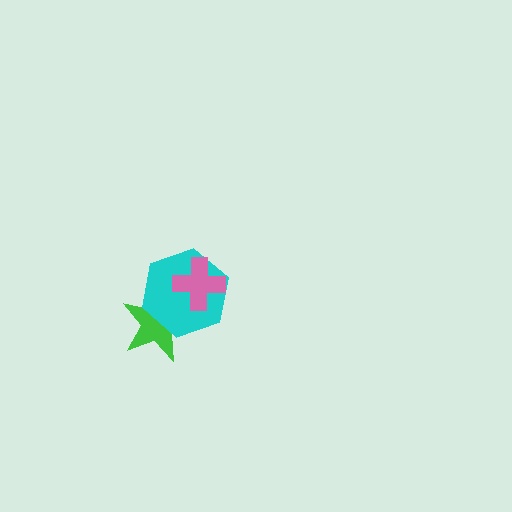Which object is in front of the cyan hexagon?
The pink cross is in front of the cyan hexagon.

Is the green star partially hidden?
Yes, it is partially covered by another shape.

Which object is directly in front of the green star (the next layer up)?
The cyan hexagon is directly in front of the green star.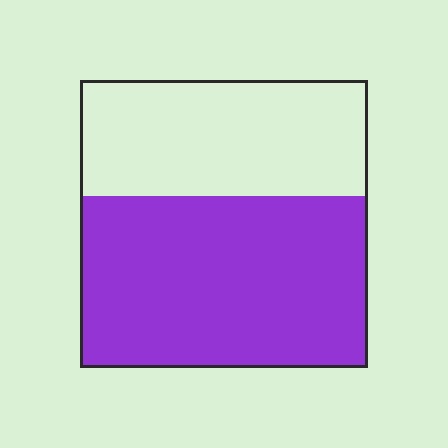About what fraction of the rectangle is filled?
About three fifths (3/5).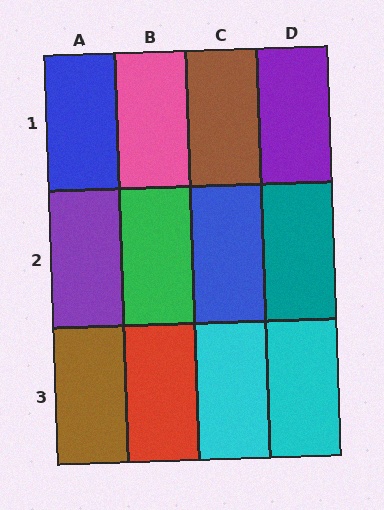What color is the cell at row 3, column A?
Brown.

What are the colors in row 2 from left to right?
Purple, green, blue, teal.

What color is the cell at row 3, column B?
Red.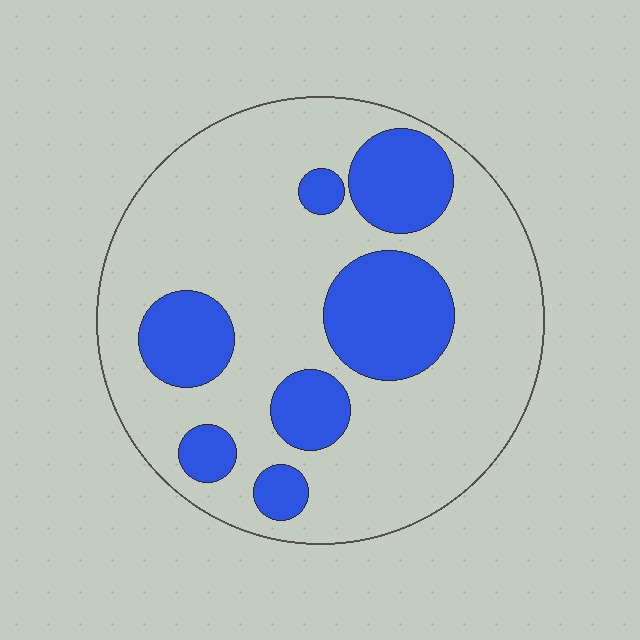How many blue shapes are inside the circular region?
7.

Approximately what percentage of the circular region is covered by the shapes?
Approximately 25%.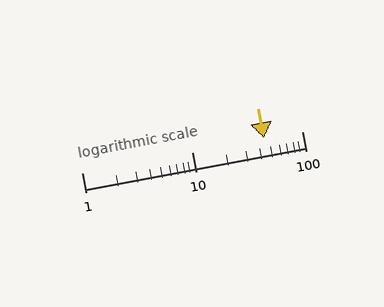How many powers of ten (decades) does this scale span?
The scale spans 2 decades, from 1 to 100.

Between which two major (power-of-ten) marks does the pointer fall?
The pointer is between 10 and 100.